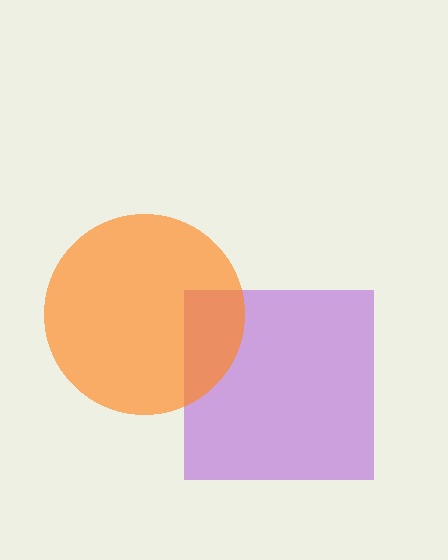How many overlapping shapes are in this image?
There are 2 overlapping shapes in the image.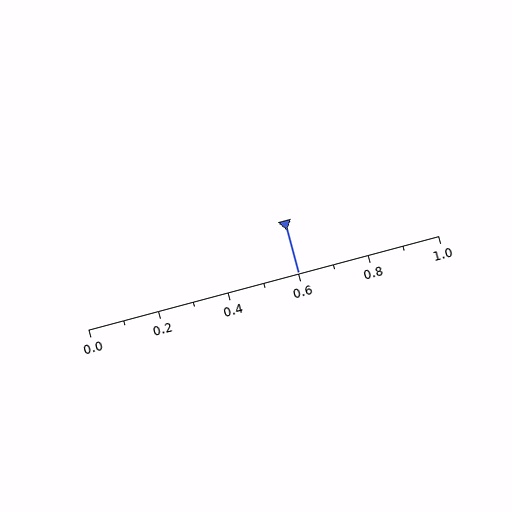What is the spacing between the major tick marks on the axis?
The major ticks are spaced 0.2 apart.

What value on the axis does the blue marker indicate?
The marker indicates approximately 0.6.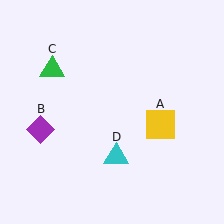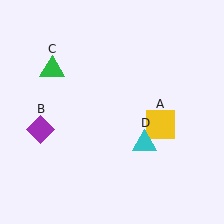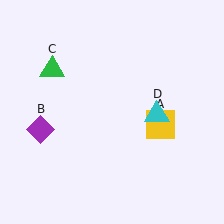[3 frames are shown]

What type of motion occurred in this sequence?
The cyan triangle (object D) rotated counterclockwise around the center of the scene.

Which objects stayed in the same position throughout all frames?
Yellow square (object A) and purple diamond (object B) and green triangle (object C) remained stationary.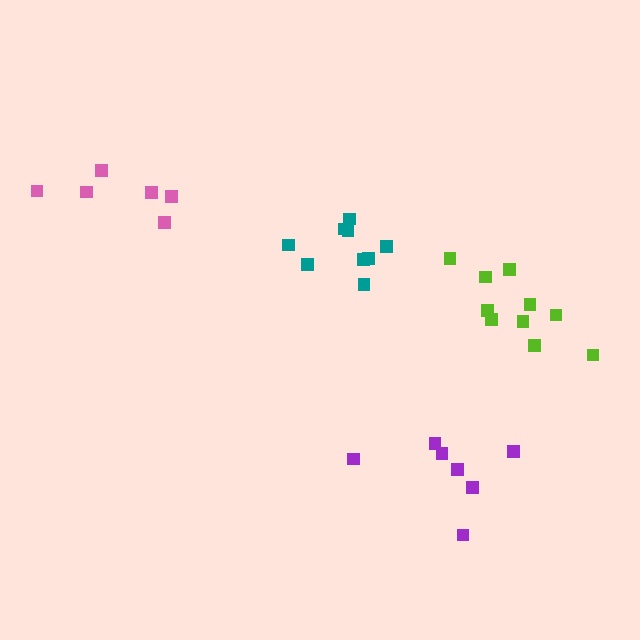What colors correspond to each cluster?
The clusters are colored: pink, teal, purple, lime.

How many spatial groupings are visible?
There are 4 spatial groupings.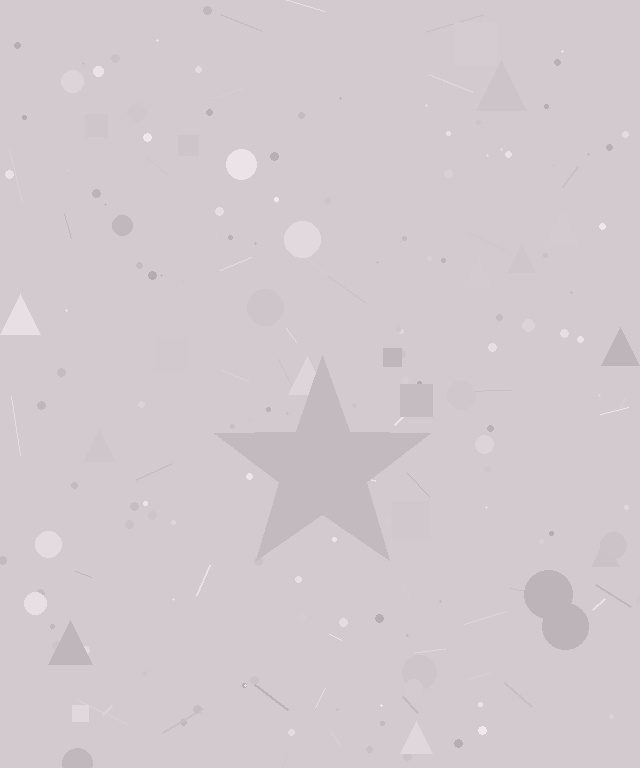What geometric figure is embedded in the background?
A star is embedded in the background.